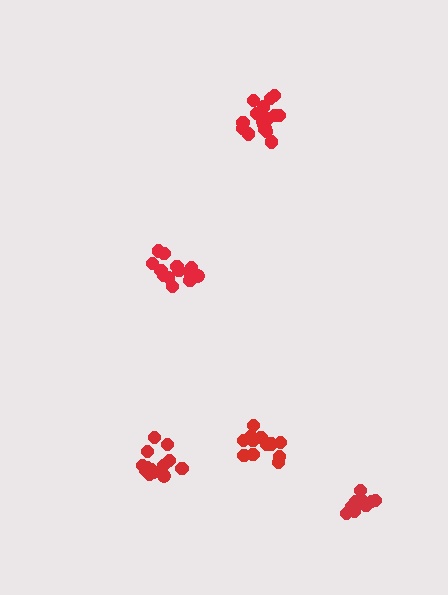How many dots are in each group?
Group 1: 14 dots, Group 2: 14 dots, Group 3: 17 dots, Group 4: 11 dots, Group 5: 13 dots (69 total).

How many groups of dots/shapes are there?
There are 5 groups.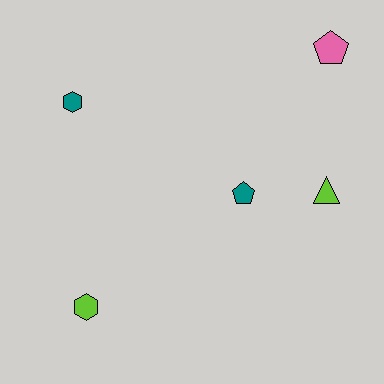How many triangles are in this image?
There is 1 triangle.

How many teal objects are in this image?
There are 2 teal objects.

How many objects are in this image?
There are 5 objects.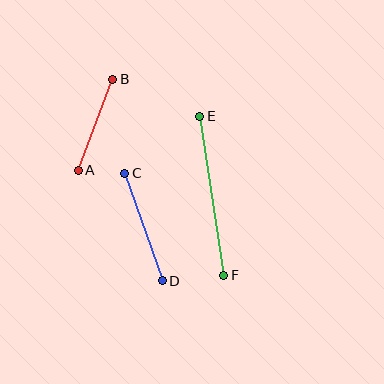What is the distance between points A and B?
The distance is approximately 97 pixels.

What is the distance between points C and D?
The distance is approximately 114 pixels.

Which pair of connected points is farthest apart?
Points E and F are farthest apart.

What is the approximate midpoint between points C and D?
The midpoint is at approximately (144, 227) pixels.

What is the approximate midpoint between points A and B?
The midpoint is at approximately (95, 125) pixels.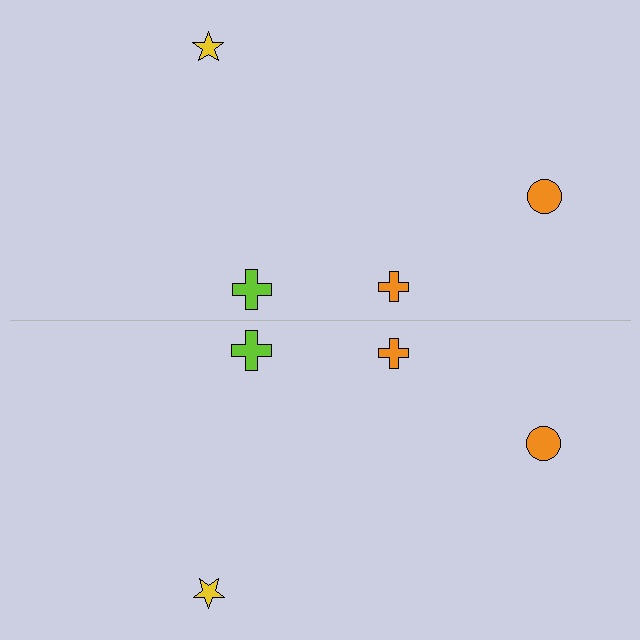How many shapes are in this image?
There are 8 shapes in this image.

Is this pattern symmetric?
Yes, this pattern has bilateral (reflection) symmetry.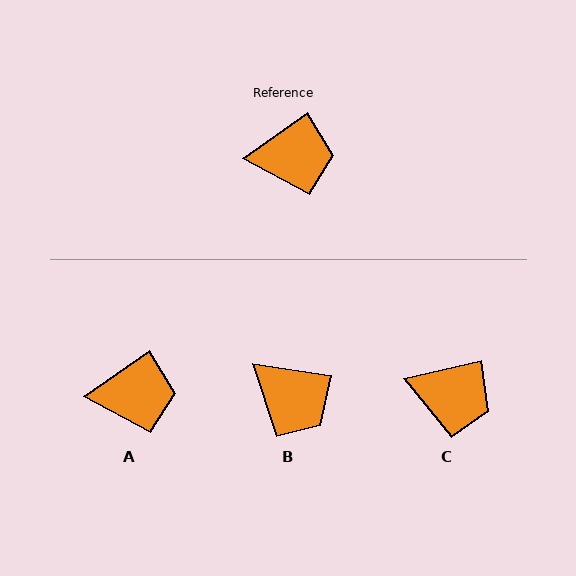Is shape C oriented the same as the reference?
No, it is off by about 22 degrees.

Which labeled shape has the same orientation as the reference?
A.